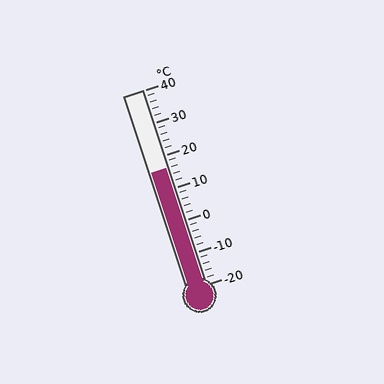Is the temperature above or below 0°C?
The temperature is above 0°C.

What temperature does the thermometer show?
The thermometer shows approximately 16°C.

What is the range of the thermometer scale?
The thermometer scale ranges from -20°C to 40°C.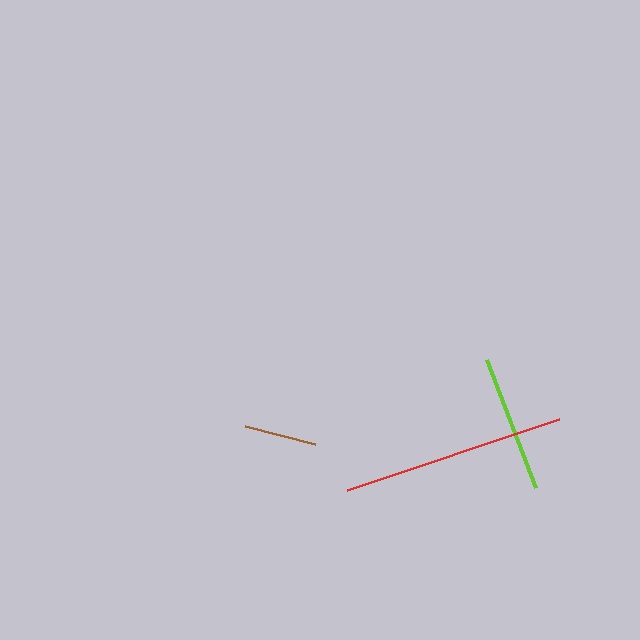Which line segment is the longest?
The red line is the longest at approximately 224 pixels.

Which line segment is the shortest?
The brown line is the shortest at approximately 72 pixels.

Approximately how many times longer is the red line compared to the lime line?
The red line is approximately 1.6 times the length of the lime line.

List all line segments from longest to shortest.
From longest to shortest: red, lime, brown.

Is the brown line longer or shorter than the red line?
The red line is longer than the brown line.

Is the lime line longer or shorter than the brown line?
The lime line is longer than the brown line.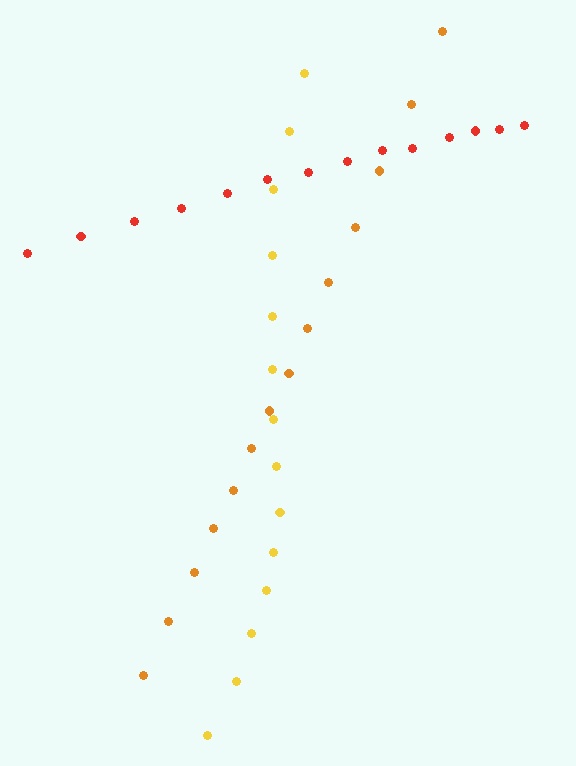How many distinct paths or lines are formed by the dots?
There are 3 distinct paths.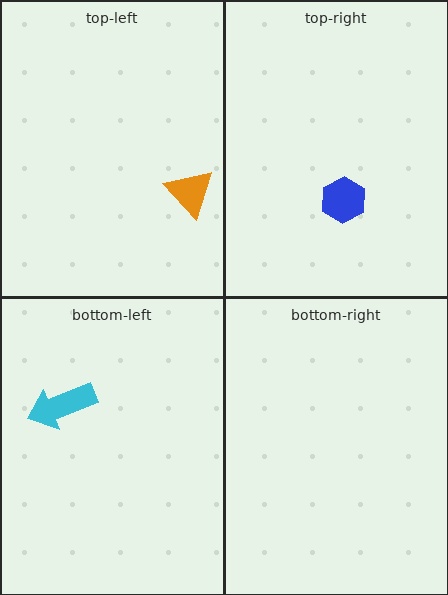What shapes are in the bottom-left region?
The cyan arrow.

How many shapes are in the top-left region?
1.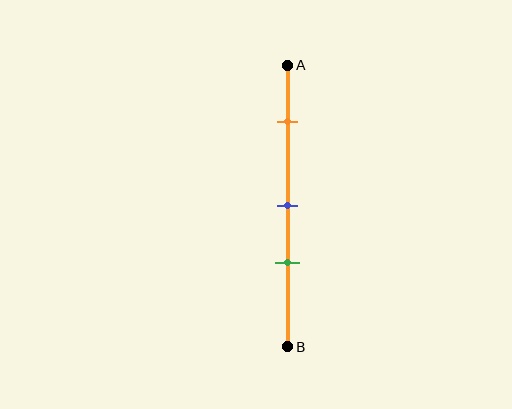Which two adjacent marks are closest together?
The blue and green marks are the closest adjacent pair.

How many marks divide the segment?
There are 3 marks dividing the segment.